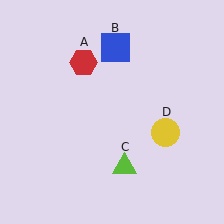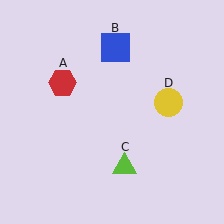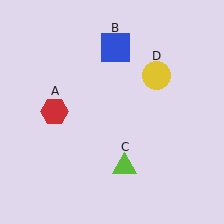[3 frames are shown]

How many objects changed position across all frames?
2 objects changed position: red hexagon (object A), yellow circle (object D).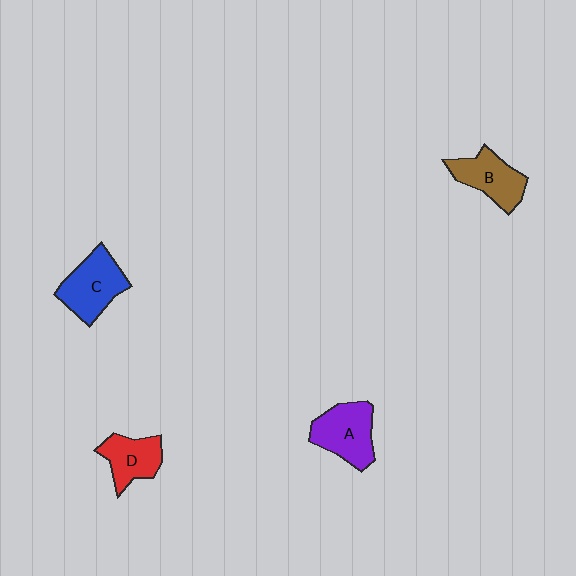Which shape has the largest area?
Shape C (blue).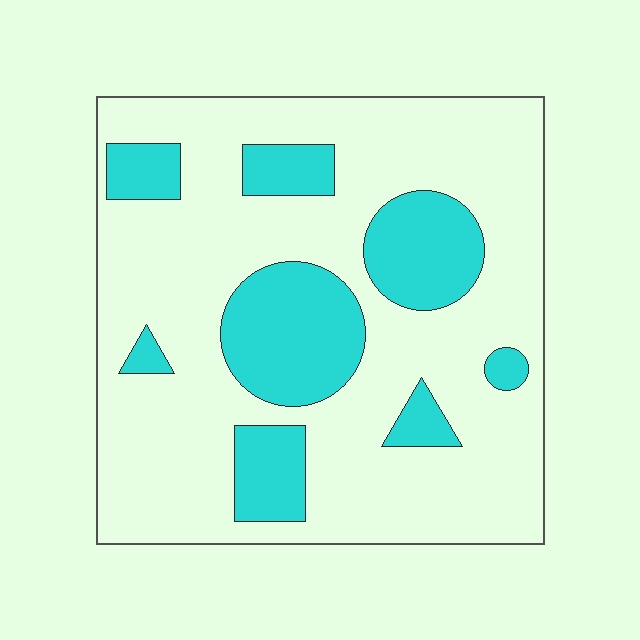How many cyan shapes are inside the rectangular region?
8.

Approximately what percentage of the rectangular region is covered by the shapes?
Approximately 25%.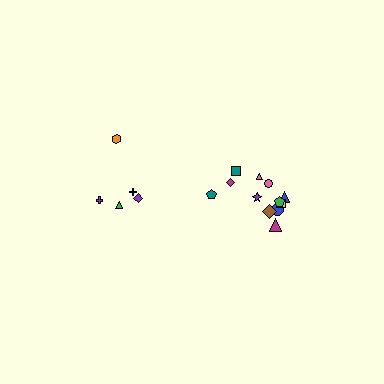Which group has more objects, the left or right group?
The right group.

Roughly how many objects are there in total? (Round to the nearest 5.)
Roughly 15 objects in total.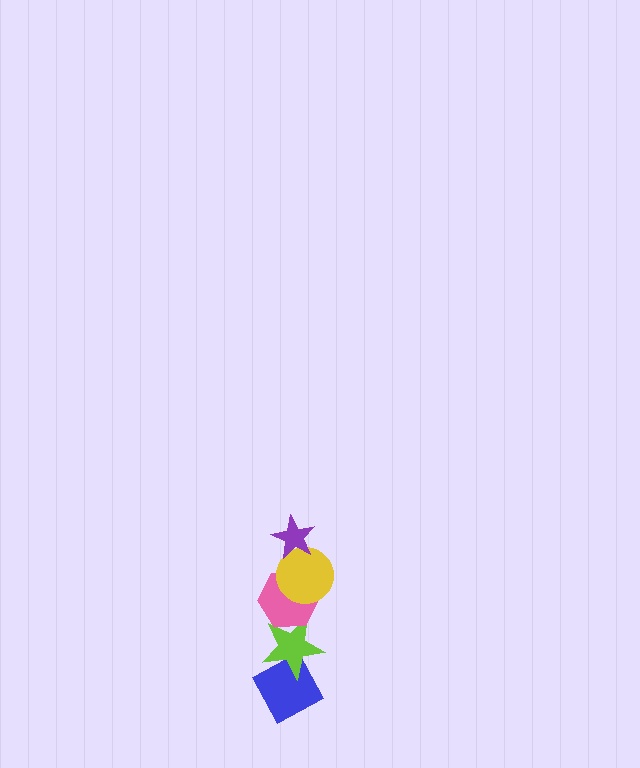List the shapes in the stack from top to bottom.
From top to bottom: the purple star, the yellow circle, the pink hexagon, the lime star, the blue diamond.